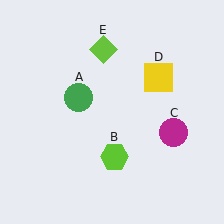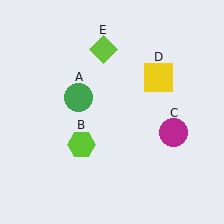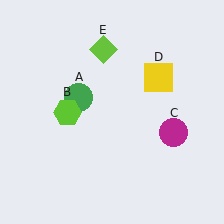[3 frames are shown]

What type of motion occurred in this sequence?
The lime hexagon (object B) rotated clockwise around the center of the scene.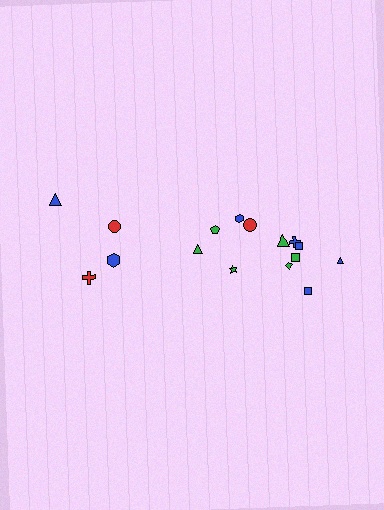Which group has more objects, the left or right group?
The right group.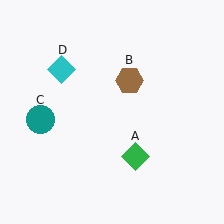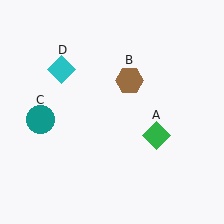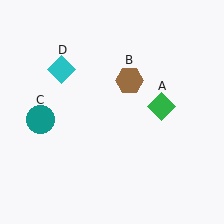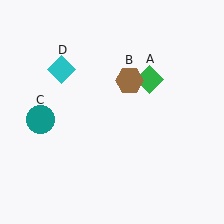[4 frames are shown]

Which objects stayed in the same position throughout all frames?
Brown hexagon (object B) and teal circle (object C) and cyan diamond (object D) remained stationary.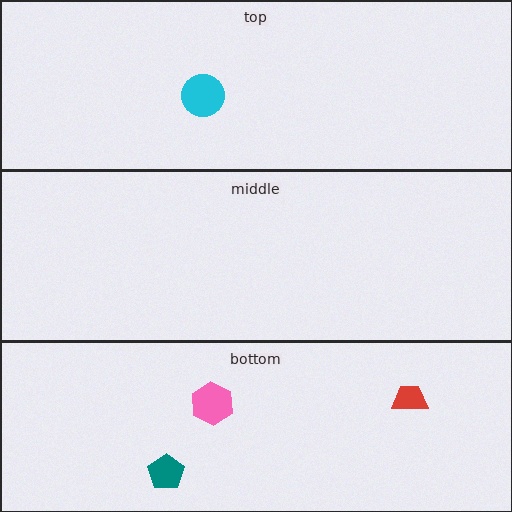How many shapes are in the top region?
1.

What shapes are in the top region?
The cyan circle.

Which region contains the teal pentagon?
The bottom region.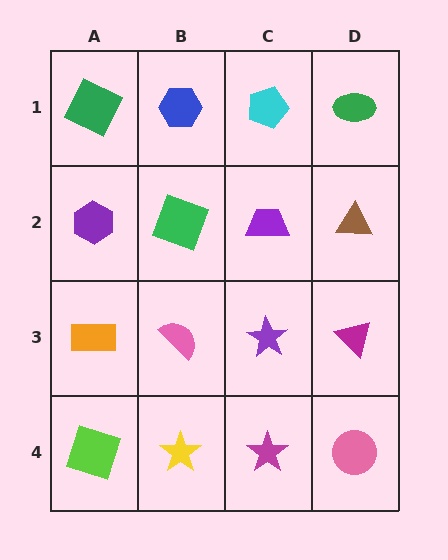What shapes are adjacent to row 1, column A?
A purple hexagon (row 2, column A), a blue hexagon (row 1, column B).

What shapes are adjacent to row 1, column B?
A green square (row 2, column B), a green square (row 1, column A), a cyan pentagon (row 1, column C).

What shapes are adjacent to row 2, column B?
A blue hexagon (row 1, column B), a pink semicircle (row 3, column B), a purple hexagon (row 2, column A), a purple trapezoid (row 2, column C).